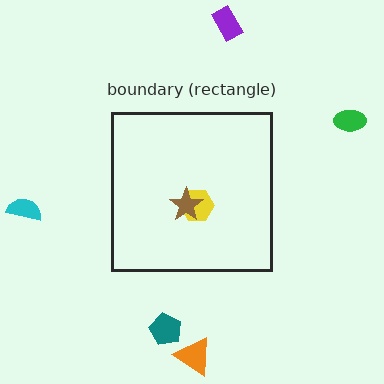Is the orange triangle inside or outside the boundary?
Outside.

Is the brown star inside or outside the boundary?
Inside.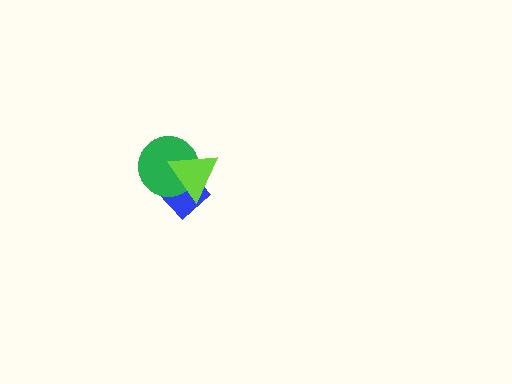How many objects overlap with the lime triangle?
2 objects overlap with the lime triangle.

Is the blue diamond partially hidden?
Yes, it is partially covered by another shape.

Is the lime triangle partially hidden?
No, no other shape covers it.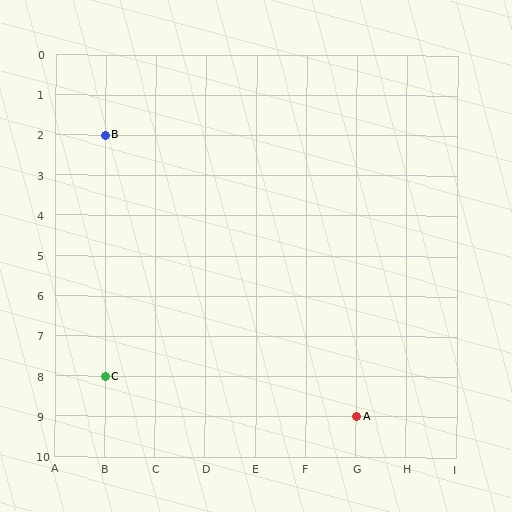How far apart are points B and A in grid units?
Points B and A are 5 columns and 7 rows apart (about 8.6 grid units diagonally).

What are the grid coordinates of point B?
Point B is at grid coordinates (B, 2).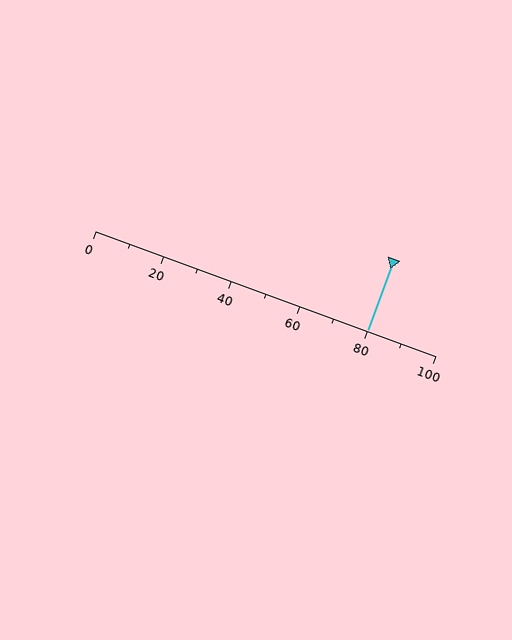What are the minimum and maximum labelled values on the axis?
The axis runs from 0 to 100.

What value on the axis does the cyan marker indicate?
The marker indicates approximately 80.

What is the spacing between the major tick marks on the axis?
The major ticks are spaced 20 apart.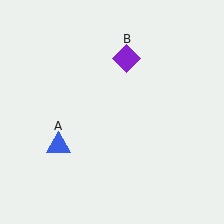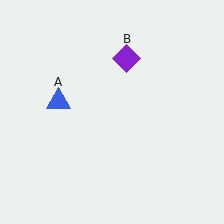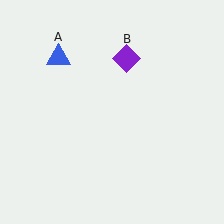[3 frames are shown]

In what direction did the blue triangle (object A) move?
The blue triangle (object A) moved up.